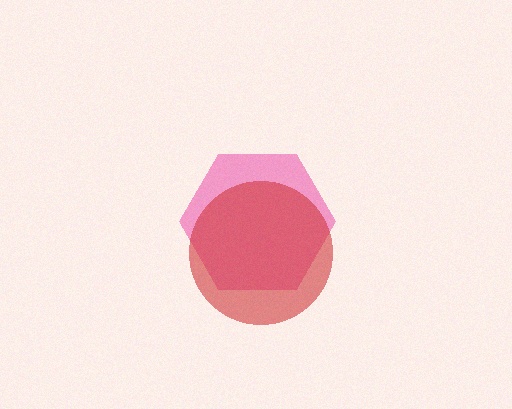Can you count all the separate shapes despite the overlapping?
Yes, there are 2 separate shapes.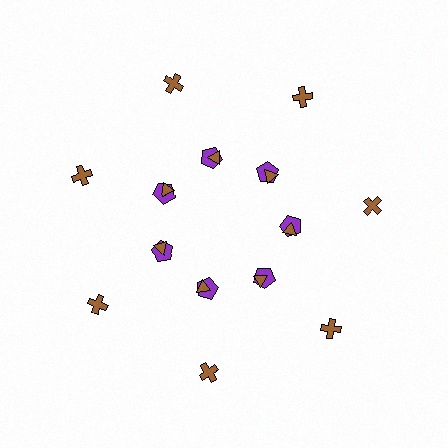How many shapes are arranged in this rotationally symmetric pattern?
There are 21 shapes, arranged in 7 groups of 3.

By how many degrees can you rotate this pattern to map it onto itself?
The pattern maps onto itself every 51 degrees of rotation.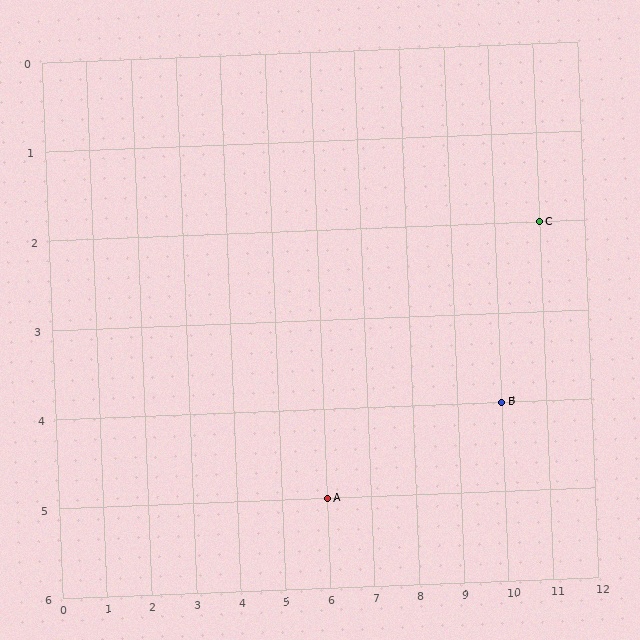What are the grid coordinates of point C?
Point C is at grid coordinates (11, 2).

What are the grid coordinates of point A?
Point A is at grid coordinates (6, 5).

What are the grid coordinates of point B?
Point B is at grid coordinates (10, 4).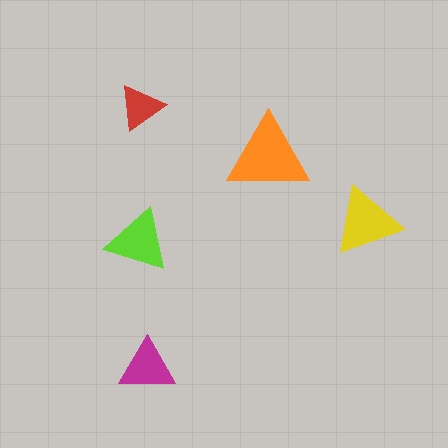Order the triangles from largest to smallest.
the orange one, the yellow one, the lime one, the magenta one, the red one.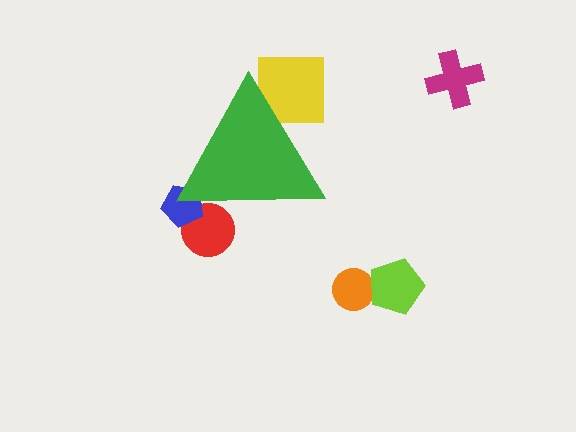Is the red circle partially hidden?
Yes, the red circle is partially hidden behind the green triangle.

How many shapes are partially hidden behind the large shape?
3 shapes are partially hidden.